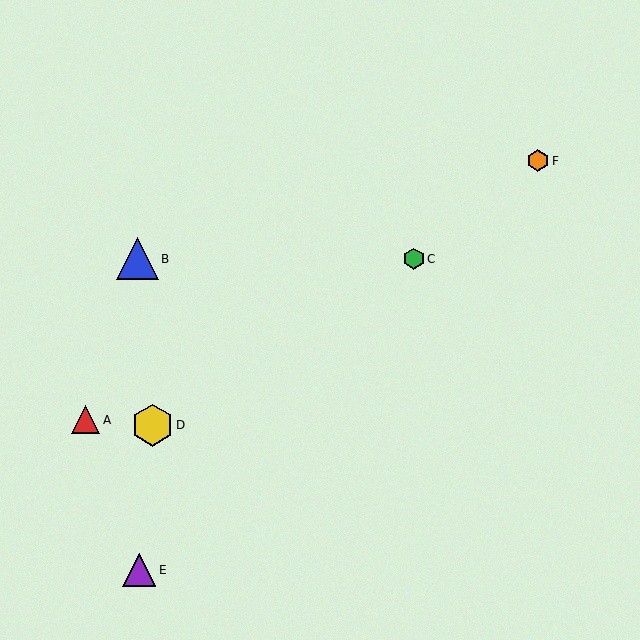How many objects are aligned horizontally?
2 objects (B, C) are aligned horizontally.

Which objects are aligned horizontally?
Objects B, C are aligned horizontally.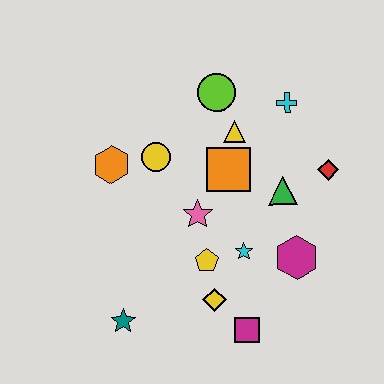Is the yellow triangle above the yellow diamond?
Yes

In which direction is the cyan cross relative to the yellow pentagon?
The cyan cross is above the yellow pentagon.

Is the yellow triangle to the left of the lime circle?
No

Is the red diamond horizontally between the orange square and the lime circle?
No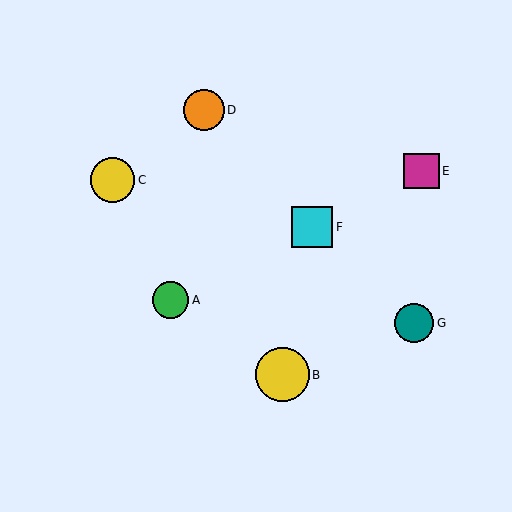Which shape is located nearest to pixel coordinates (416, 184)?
The magenta square (labeled E) at (422, 171) is nearest to that location.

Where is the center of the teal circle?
The center of the teal circle is at (414, 323).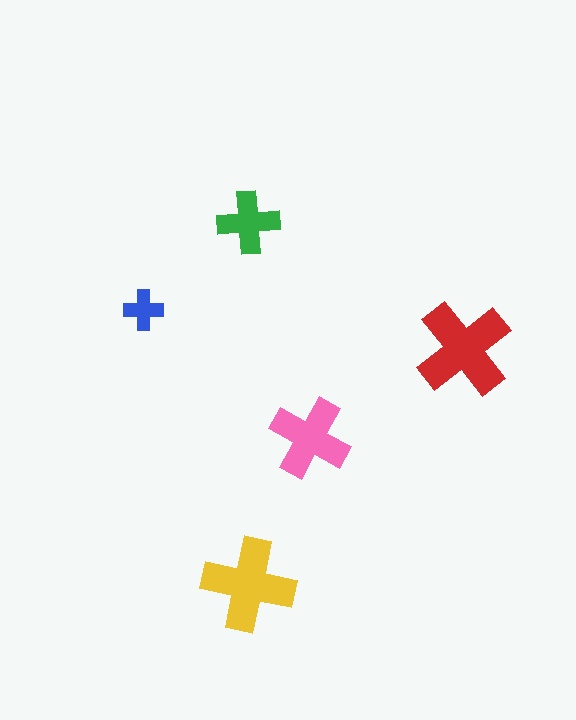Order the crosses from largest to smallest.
the red one, the yellow one, the pink one, the green one, the blue one.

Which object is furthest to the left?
The blue cross is leftmost.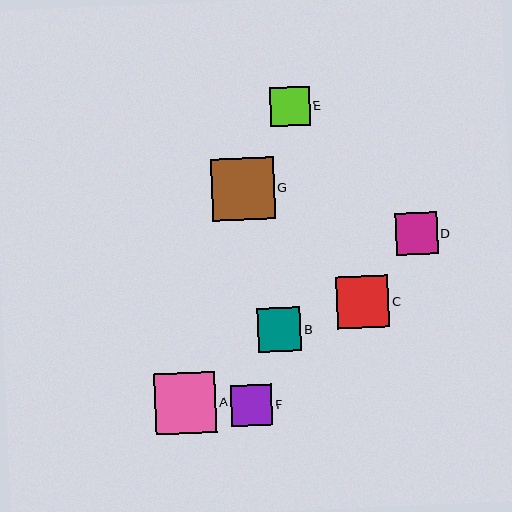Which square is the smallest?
Square E is the smallest with a size of approximately 39 pixels.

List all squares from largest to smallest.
From largest to smallest: G, A, C, B, D, F, E.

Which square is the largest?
Square G is the largest with a size of approximately 62 pixels.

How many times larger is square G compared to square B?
Square G is approximately 1.4 times the size of square B.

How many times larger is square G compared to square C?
Square G is approximately 1.2 times the size of square C.